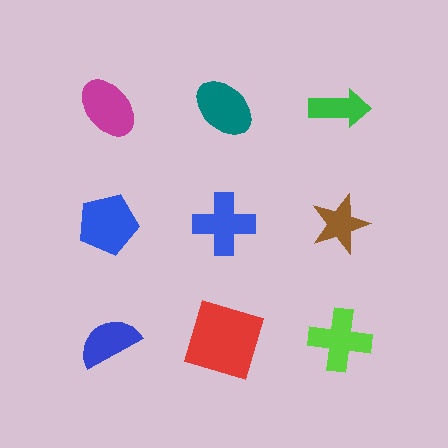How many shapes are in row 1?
3 shapes.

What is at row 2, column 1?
A blue pentagon.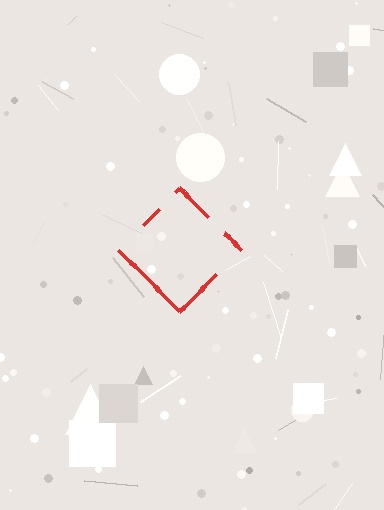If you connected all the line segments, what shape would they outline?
They would outline a diamond.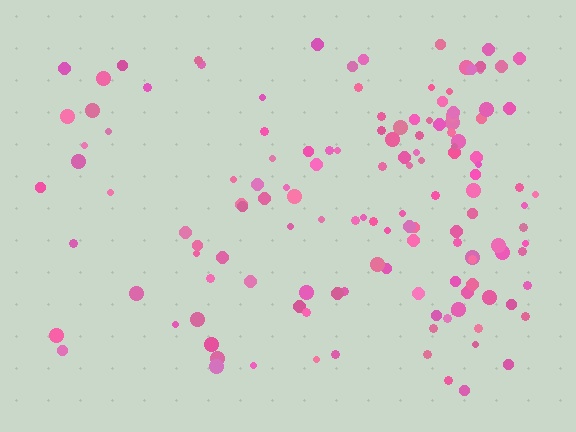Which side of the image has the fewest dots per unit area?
The left.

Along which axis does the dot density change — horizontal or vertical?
Horizontal.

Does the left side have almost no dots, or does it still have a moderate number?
Still a moderate number, just noticeably fewer than the right.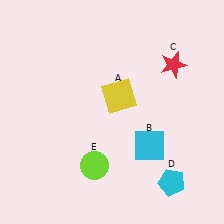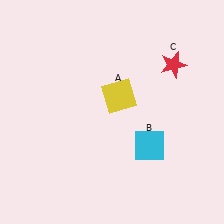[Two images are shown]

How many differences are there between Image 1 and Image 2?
There are 2 differences between the two images.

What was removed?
The lime circle (E), the cyan pentagon (D) were removed in Image 2.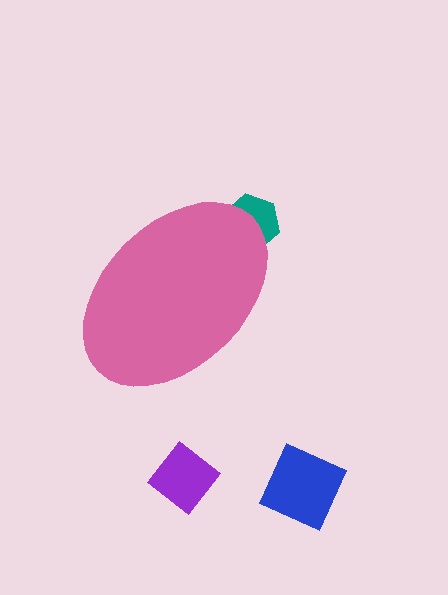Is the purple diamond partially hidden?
No, the purple diamond is fully visible.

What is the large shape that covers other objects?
A pink ellipse.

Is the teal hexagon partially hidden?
Yes, the teal hexagon is partially hidden behind the pink ellipse.